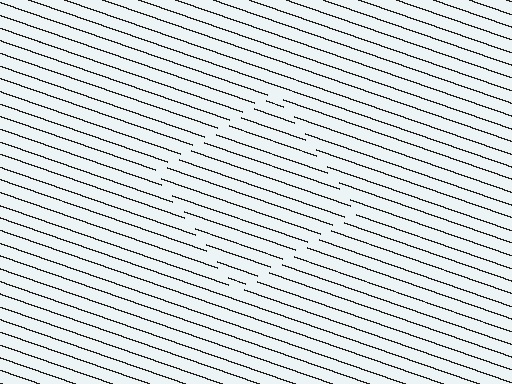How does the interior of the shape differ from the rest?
The interior of the shape contains the same grating, shifted by half a period — the contour is defined by the phase discontinuity where line-ends from the inner and outer gratings abut.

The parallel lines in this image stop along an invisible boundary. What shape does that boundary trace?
An illusory square. The interior of the shape contains the same grating, shifted by half a period — the contour is defined by the phase discontinuity where line-ends from the inner and outer gratings abut.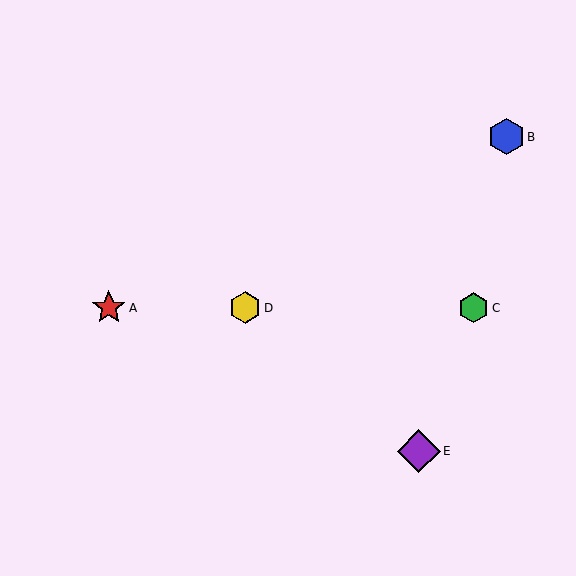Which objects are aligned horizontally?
Objects A, C, D are aligned horizontally.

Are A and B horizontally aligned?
No, A is at y≈308 and B is at y≈137.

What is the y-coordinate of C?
Object C is at y≈308.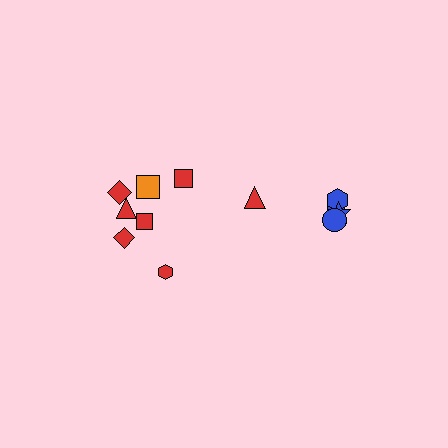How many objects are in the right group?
There are 5 objects.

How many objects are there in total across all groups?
There are 12 objects.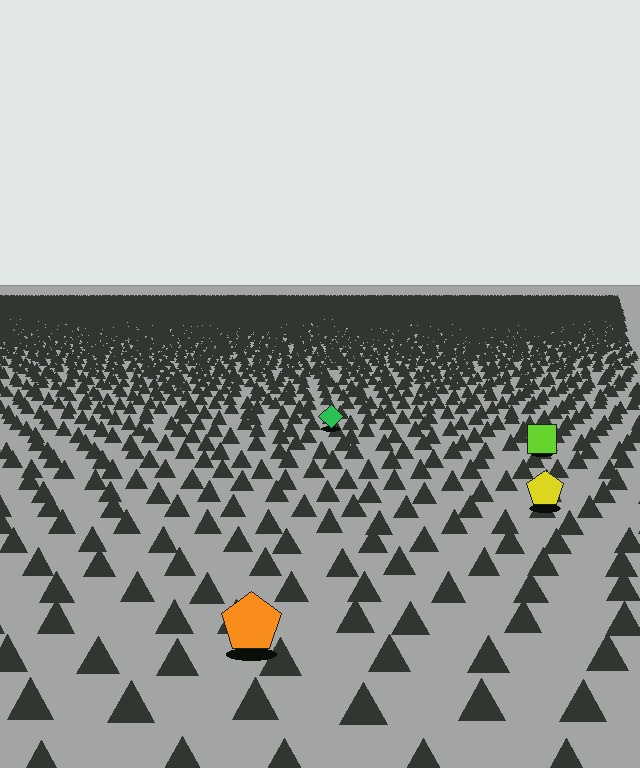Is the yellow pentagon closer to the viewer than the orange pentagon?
No. The orange pentagon is closer — you can tell from the texture gradient: the ground texture is coarser near it.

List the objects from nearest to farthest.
From nearest to farthest: the orange pentagon, the yellow pentagon, the lime square, the green diamond.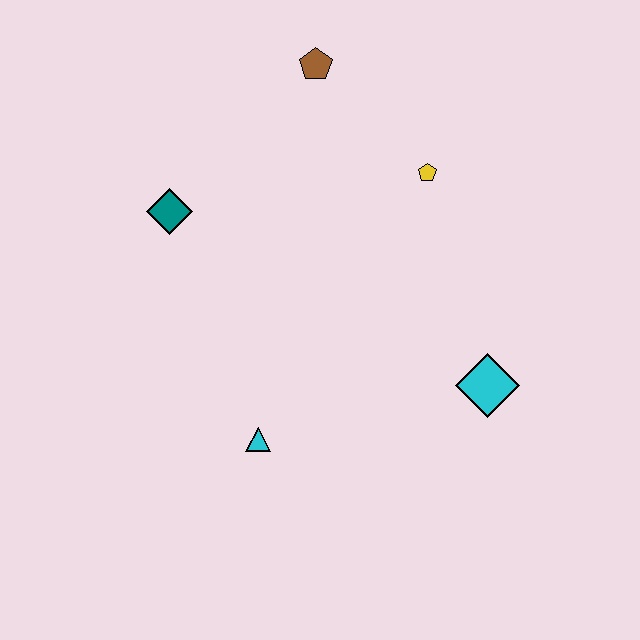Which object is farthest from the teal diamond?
The cyan diamond is farthest from the teal diamond.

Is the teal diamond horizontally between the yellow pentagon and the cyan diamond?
No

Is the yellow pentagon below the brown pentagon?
Yes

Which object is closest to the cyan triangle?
The cyan diamond is closest to the cyan triangle.